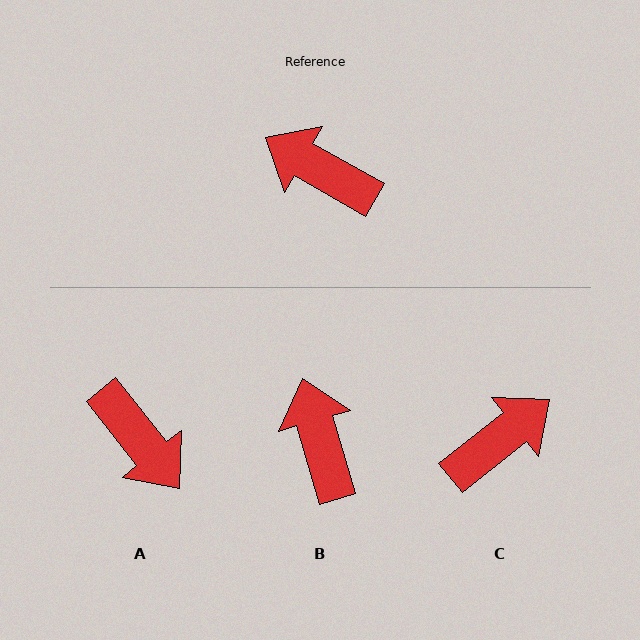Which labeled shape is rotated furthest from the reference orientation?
A, about 158 degrees away.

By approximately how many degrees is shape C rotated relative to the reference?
Approximately 112 degrees clockwise.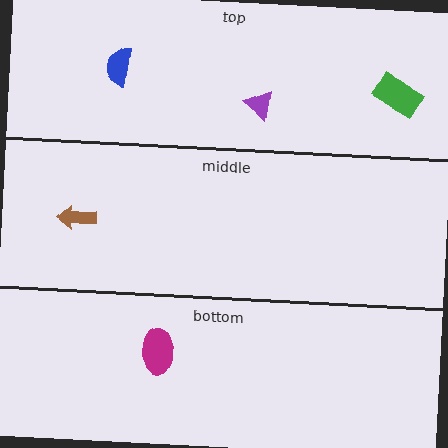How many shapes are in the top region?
3.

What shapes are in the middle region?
The brown arrow.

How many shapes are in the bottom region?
1.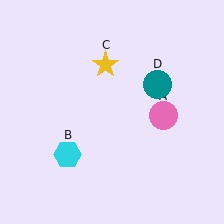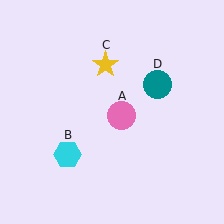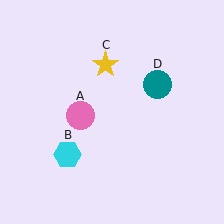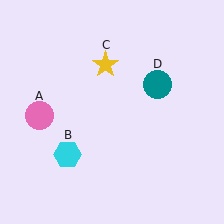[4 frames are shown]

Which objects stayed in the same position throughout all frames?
Cyan hexagon (object B) and yellow star (object C) and teal circle (object D) remained stationary.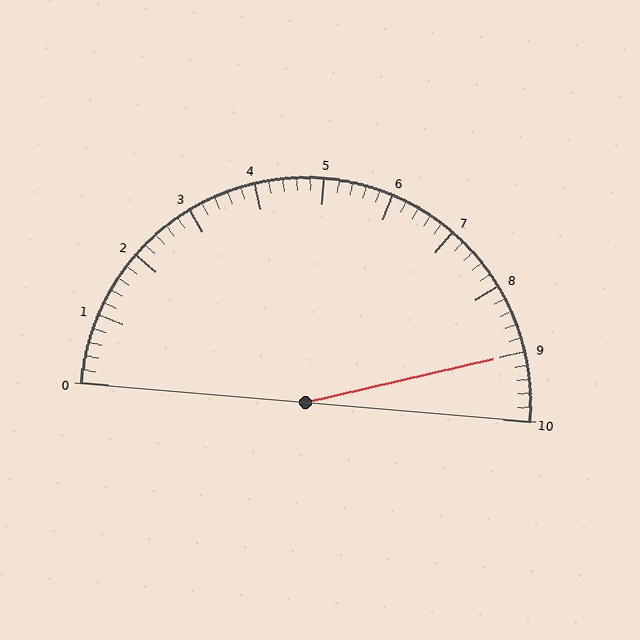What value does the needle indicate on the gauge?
The needle indicates approximately 9.0.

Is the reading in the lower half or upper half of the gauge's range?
The reading is in the upper half of the range (0 to 10).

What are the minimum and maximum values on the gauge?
The gauge ranges from 0 to 10.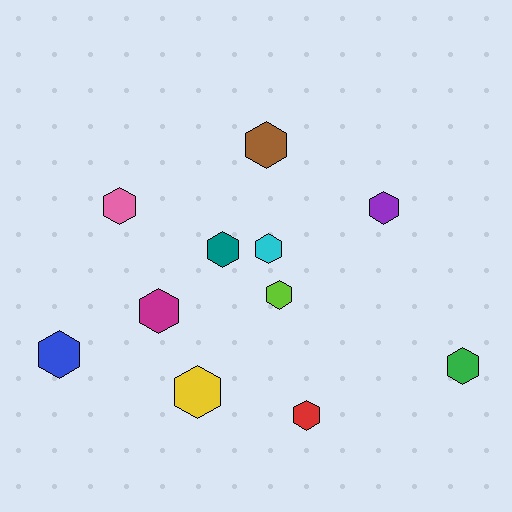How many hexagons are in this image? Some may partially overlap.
There are 11 hexagons.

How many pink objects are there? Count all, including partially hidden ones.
There is 1 pink object.